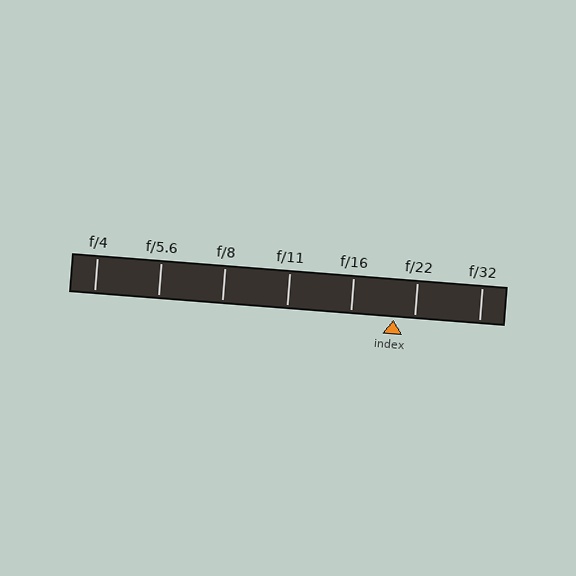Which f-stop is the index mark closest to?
The index mark is closest to f/22.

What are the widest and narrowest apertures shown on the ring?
The widest aperture shown is f/4 and the narrowest is f/32.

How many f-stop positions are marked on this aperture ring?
There are 7 f-stop positions marked.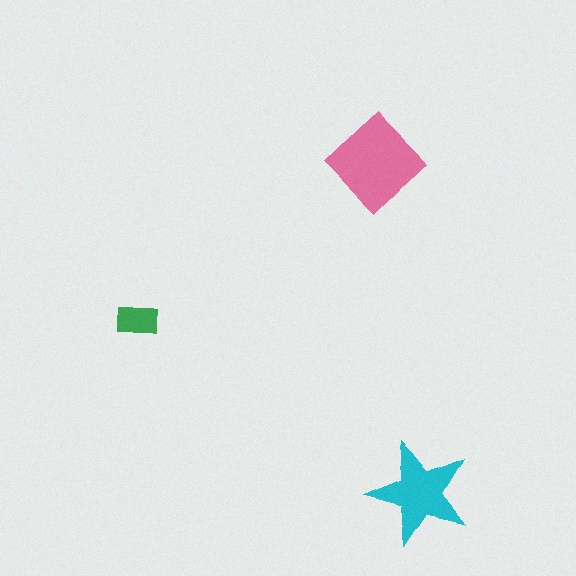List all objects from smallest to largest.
The green rectangle, the cyan star, the pink diamond.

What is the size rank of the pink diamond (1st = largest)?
1st.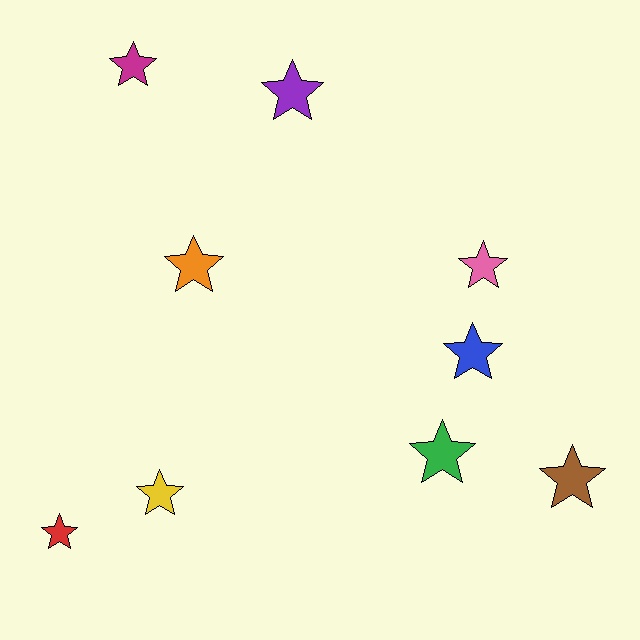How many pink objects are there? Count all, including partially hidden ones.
There is 1 pink object.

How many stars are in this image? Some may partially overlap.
There are 9 stars.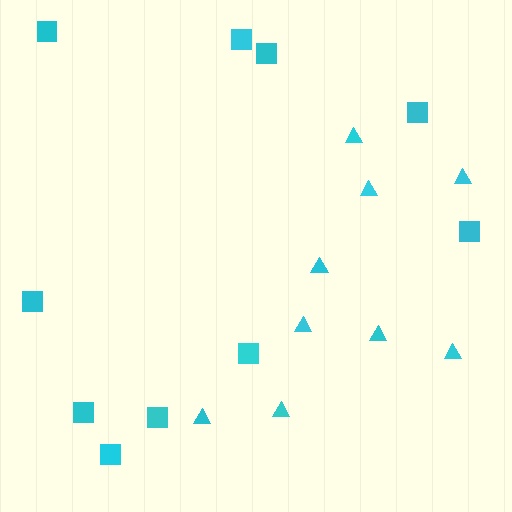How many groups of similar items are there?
There are 2 groups: one group of squares (10) and one group of triangles (9).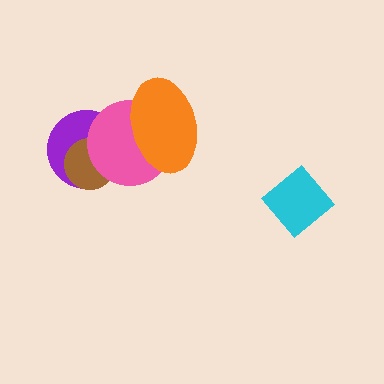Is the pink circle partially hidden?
Yes, it is partially covered by another shape.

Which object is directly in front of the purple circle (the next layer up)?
The brown circle is directly in front of the purple circle.